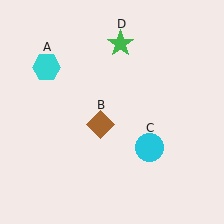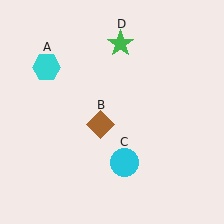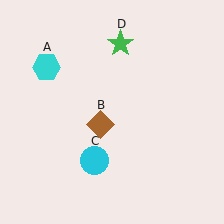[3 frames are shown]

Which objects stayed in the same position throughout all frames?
Cyan hexagon (object A) and brown diamond (object B) and green star (object D) remained stationary.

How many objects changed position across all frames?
1 object changed position: cyan circle (object C).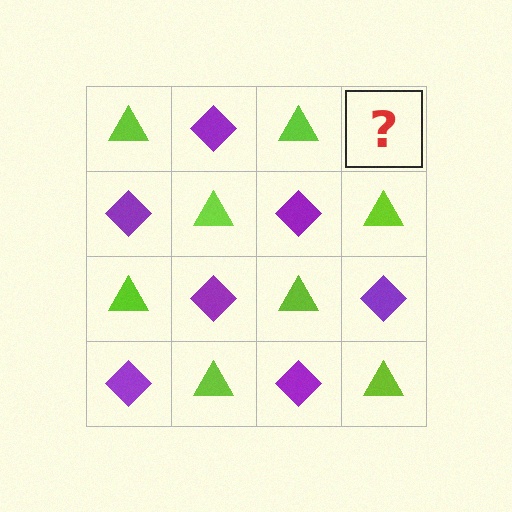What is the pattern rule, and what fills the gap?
The rule is that it alternates lime triangle and purple diamond in a checkerboard pattern. The gap should be filled with a purple diamond.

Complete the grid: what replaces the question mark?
The question mark should be replaced with a purple diamond.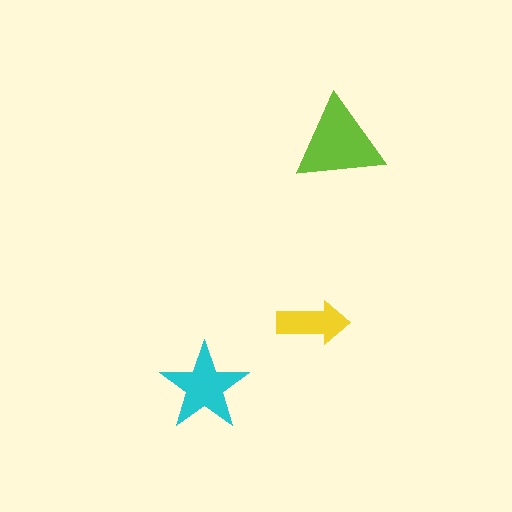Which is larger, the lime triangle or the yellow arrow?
The lime triangle.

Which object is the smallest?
The yellow arrow.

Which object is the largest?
The lime triangle.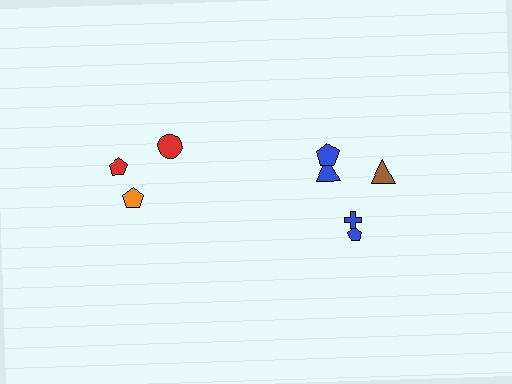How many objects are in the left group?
There are 3 objects.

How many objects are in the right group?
There are 5 objects.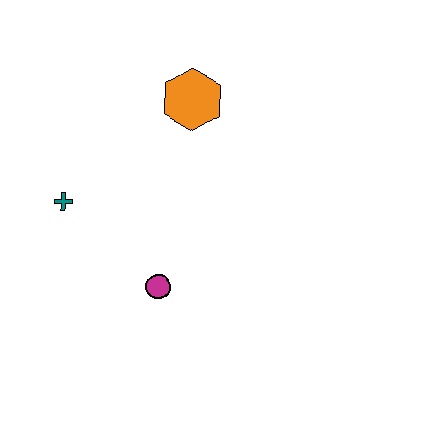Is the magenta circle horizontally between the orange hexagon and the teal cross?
Yes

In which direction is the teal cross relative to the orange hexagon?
The teal cross is to the left of the orange hexagon.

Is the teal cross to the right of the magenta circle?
No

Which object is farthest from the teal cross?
The orange hexagon is farthest from the teal cross.